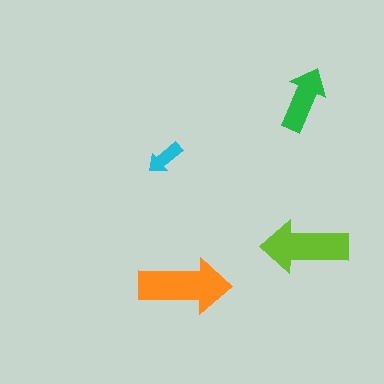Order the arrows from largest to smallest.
the orange one, the lime one, the green one, the cyan one.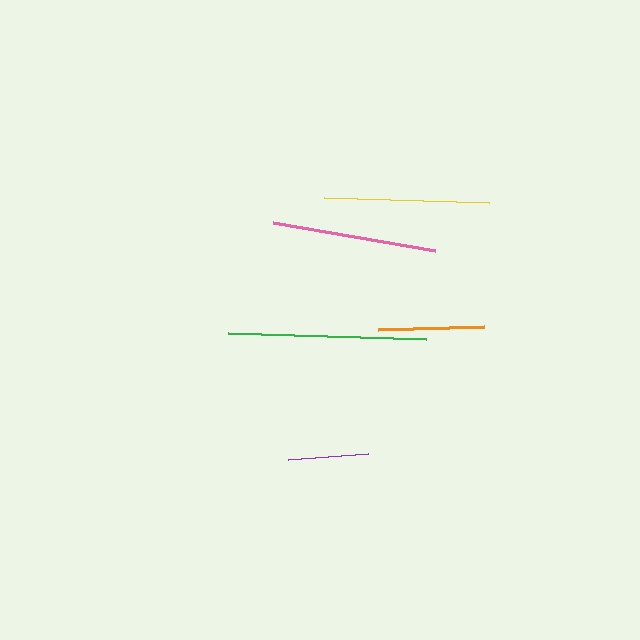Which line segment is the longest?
The green line is the longest at approximately 199 pixels.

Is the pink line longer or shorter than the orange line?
The pink line is longer than the orange line.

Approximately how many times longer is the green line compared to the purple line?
The green line is approximately 2.5 times the length of the purple line.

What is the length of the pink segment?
The pink segment is approximately 164 pixels long.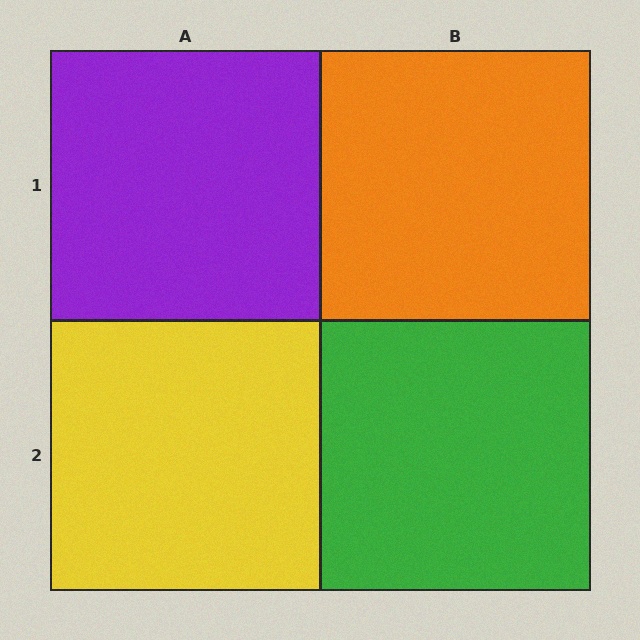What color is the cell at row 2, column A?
Yellow.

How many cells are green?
1 cell is green.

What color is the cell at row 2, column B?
Green.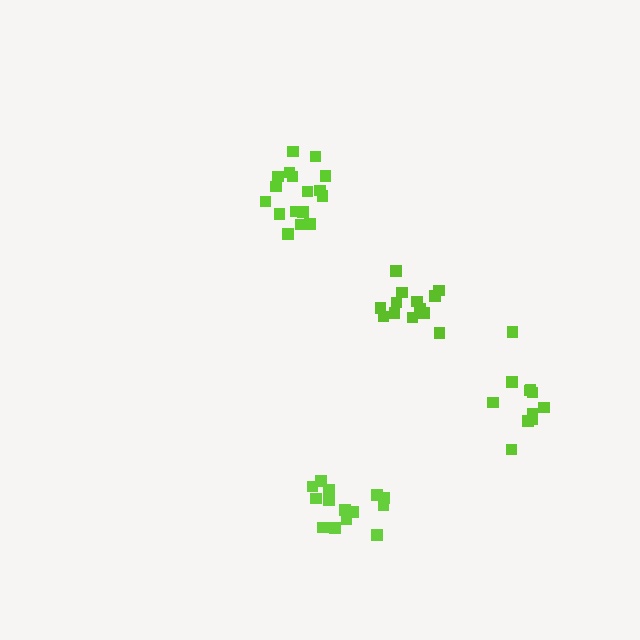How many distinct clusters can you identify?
There are 4 distinct clusters.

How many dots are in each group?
Group 1: 11 dots, Group 2: 17 dots, Group 3: 13 dots, Group 4: 15 dots (56 total).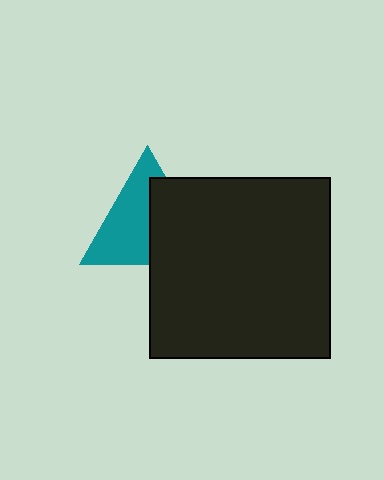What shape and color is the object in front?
The object in front is a black square.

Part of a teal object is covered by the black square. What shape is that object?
It is a triangle.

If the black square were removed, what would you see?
You would see the complete teal triangle.